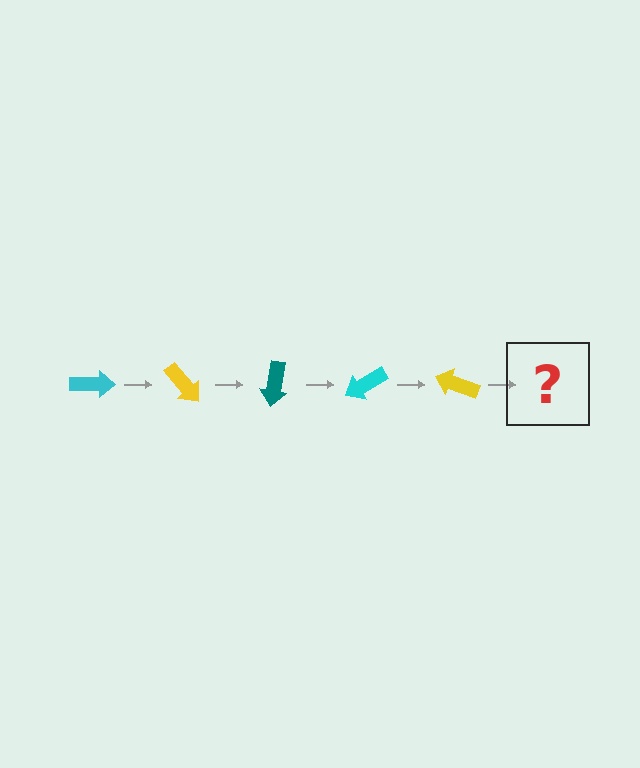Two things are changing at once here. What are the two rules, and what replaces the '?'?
The two rules are that it rotates 50 degrees each step and the color cycles through cyan, yellow, and teal. The '?' should be a teal arrow, rotated 250 degrees from the start.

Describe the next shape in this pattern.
It should be a teal arrow, rotated 250 degrees from the start.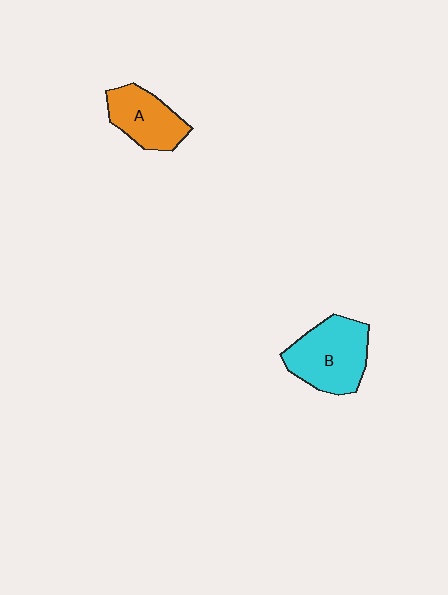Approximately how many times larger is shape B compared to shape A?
Approximately 1.4 times.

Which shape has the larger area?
Shape B (cyan).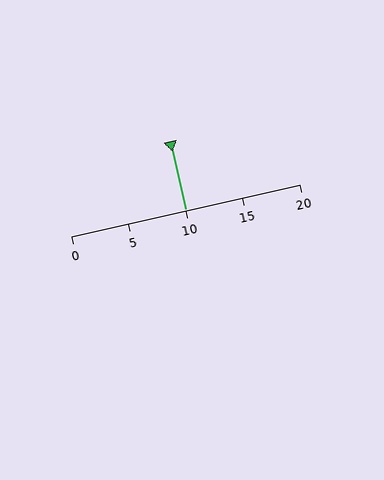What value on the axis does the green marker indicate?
The marker indicates approximately 10.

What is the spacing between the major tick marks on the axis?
The major ticks are spaced 5 apart.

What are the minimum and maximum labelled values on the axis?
The axis runs from 0 to 20.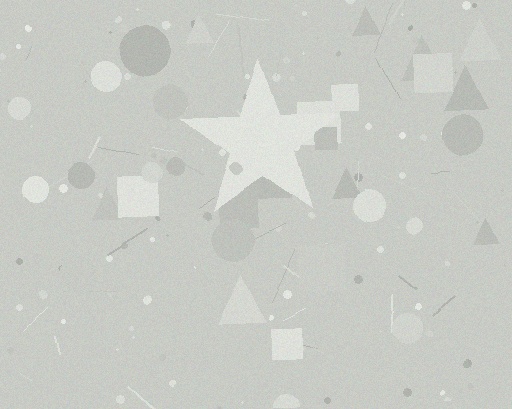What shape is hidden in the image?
A star is hidden in the image.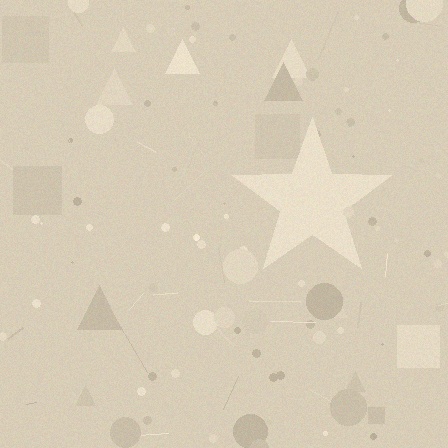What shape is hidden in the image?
A star is hidden in the image.